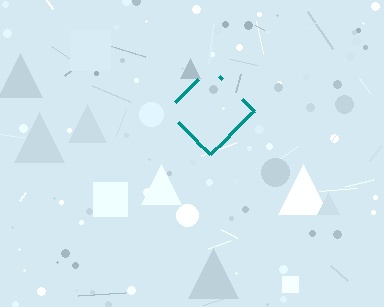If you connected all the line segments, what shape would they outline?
They would outline a diamond.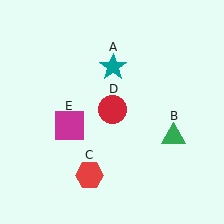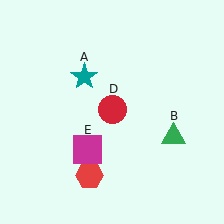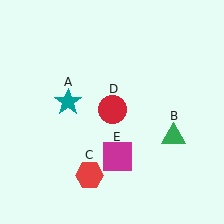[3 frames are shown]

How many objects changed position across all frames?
2 objects changed position: teal star (object A), magenta square (object E).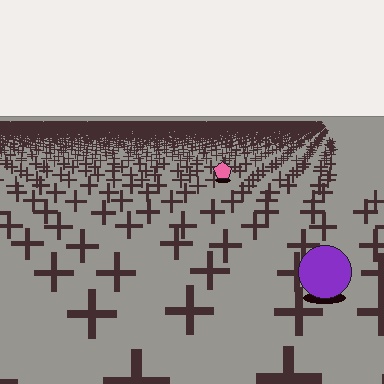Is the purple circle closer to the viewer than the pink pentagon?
Yes. The purple circle is closer — you can tell from the texture gradient: the ground texture is coarser near it.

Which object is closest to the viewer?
The purple circle is closest. The texture marks near it are larger and more spread out.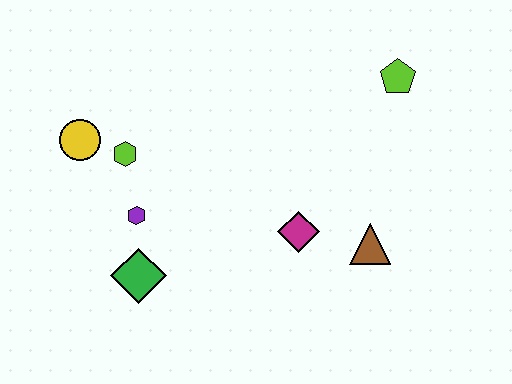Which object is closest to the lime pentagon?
The brown triangle is closest to the lime pentagon.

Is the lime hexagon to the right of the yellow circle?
Yes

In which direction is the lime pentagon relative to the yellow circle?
The lime pentagon is to the right of the yellow circle.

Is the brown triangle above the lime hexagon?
No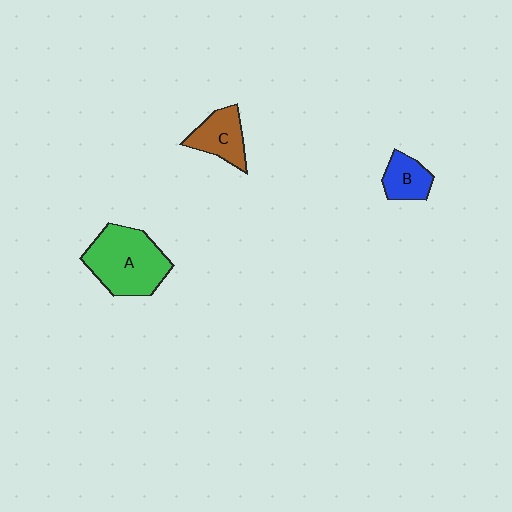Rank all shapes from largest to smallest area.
From largest to smallest: A (green), C (brown), B (blue).